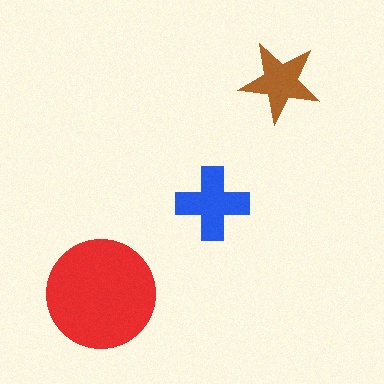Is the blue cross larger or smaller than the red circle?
Smaller.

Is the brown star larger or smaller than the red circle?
Smaller.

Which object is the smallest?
The brown star.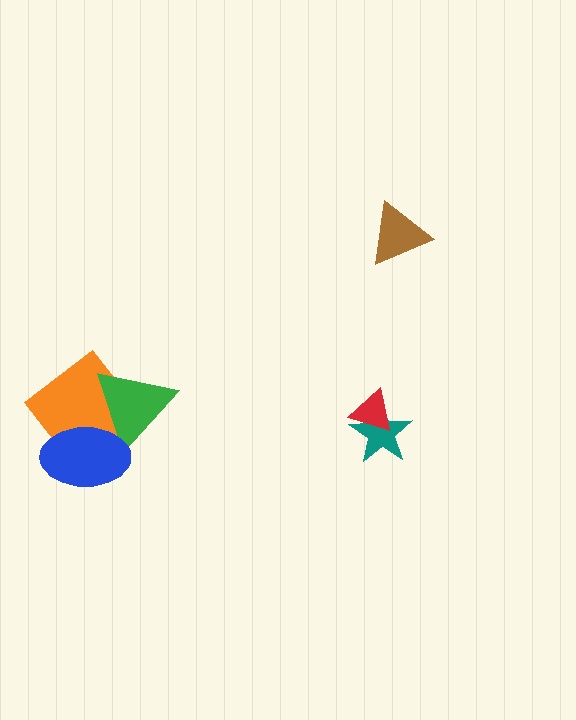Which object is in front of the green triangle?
The blue ellipse is in front of the green triangle.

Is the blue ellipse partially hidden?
No, no other shape covers it.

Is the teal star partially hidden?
Yes, it is partially covered by another shape.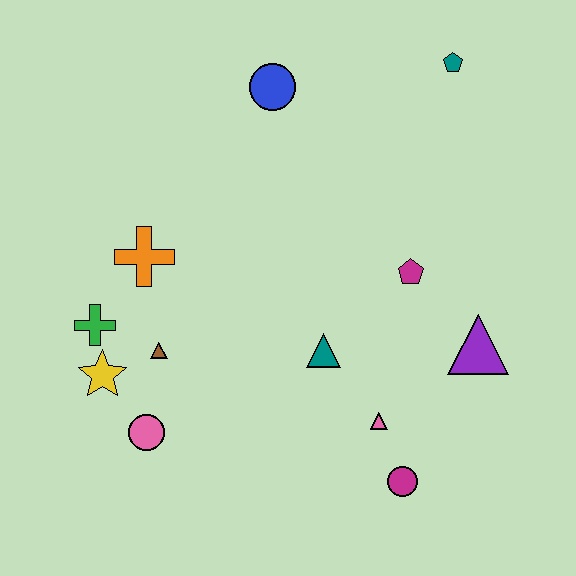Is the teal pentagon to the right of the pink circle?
Yes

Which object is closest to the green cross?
The yellow star is closest to the green cross.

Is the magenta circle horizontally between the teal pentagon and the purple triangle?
No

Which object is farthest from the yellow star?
The teal pentagon is farthest from the yellow star.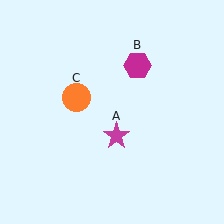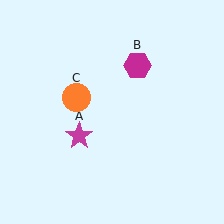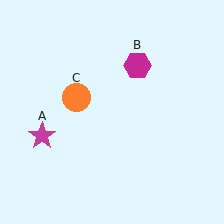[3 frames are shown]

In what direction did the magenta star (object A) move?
The magenta star (object A) moved left.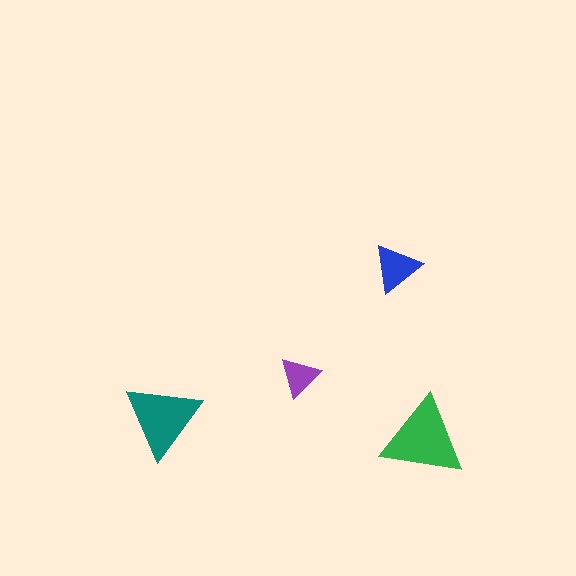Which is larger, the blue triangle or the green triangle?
The green one.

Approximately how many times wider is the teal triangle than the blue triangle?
About 1.5 times wider.